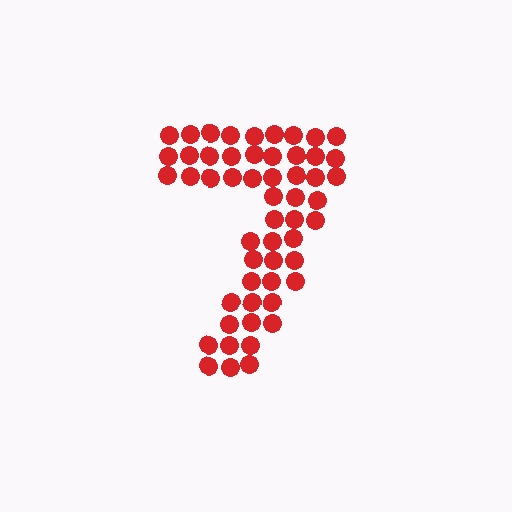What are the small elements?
The small elements are circles.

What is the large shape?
The large shape is the digit 7.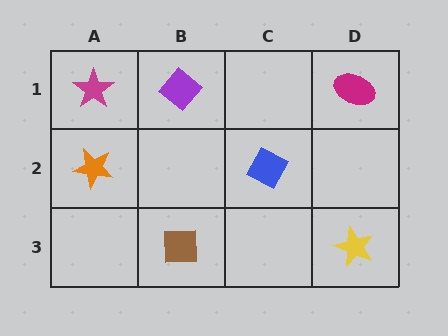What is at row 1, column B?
A purple diamond.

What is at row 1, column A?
A magenta star.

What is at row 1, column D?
A magenta ellipse.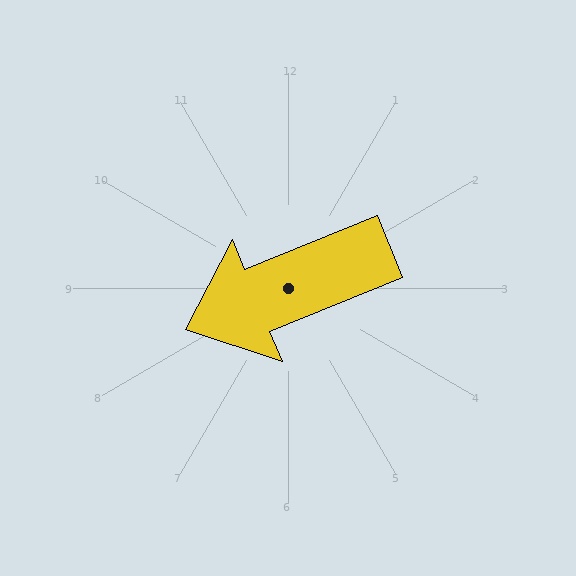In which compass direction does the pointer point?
West.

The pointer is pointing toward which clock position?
Roughly 8 o'clock.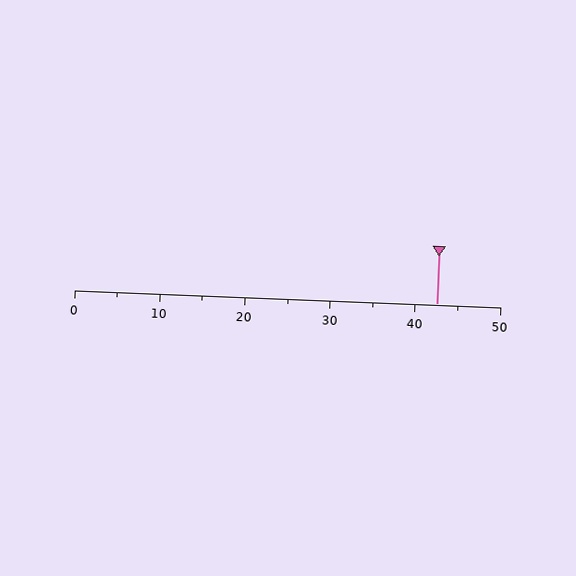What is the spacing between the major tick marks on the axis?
The major ticks are spaced 10 apart.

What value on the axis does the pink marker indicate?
The marker indicates approximately 42.5.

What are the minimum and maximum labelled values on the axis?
The axis runs from 0 to 50.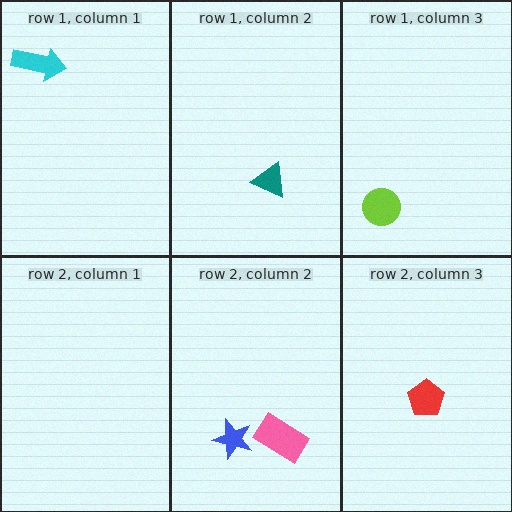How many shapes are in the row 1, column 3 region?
1.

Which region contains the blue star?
The row 2, column 2 region.